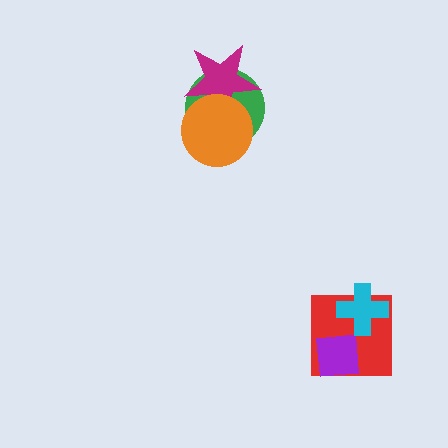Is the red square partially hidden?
Yes, it is partially covered by another shape.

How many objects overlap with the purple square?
1 object overlaps with the purple square.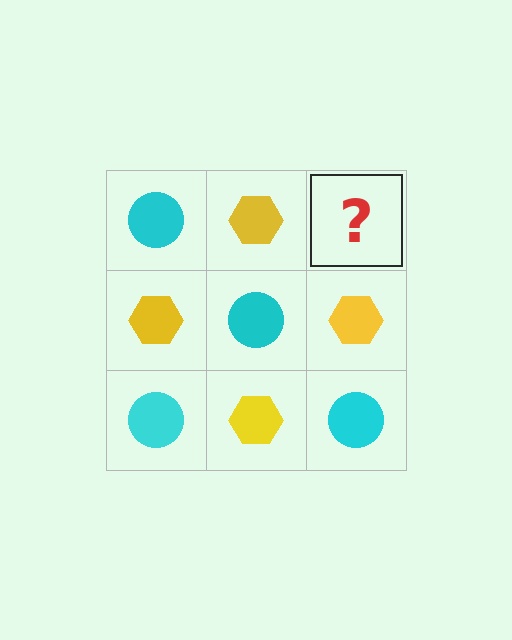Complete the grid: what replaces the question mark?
The question mark should be replaced with a cyan circle.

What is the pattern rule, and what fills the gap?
The rule is that it alternates cyan circle and yellow hexagon in a checkerboard pattern. The gap should be filled with a cyan circle.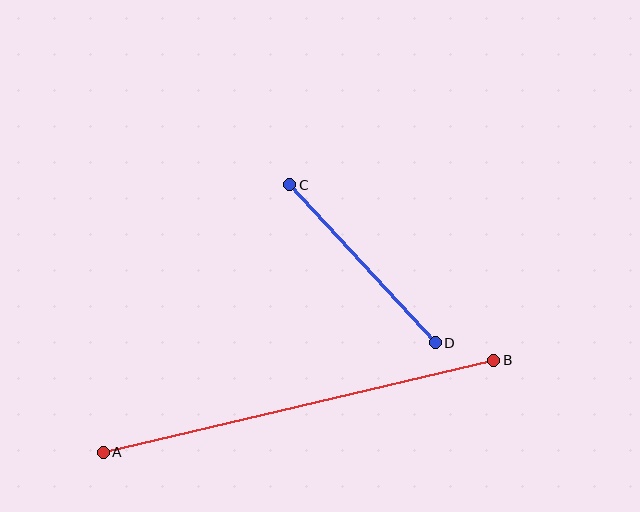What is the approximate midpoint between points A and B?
The midpoint is at approximately (298, 406) pixels.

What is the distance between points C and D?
The distance is approximately 215 pixels.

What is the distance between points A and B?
The distance is approximately 401 pixels.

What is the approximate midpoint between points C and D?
The midpoint is at approximately (363, 264) pixels.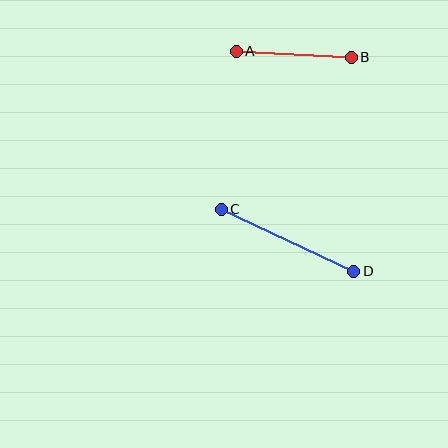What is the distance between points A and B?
The distance is approximately 115 pixels.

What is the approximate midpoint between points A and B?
The midpoint is at approximately (294, 54) pixels.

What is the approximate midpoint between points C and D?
The midpoint is at approximately (287, 240) pixels.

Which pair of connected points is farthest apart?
Points C and D are farthest apart.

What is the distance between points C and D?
The distance is approximately 146 pixels.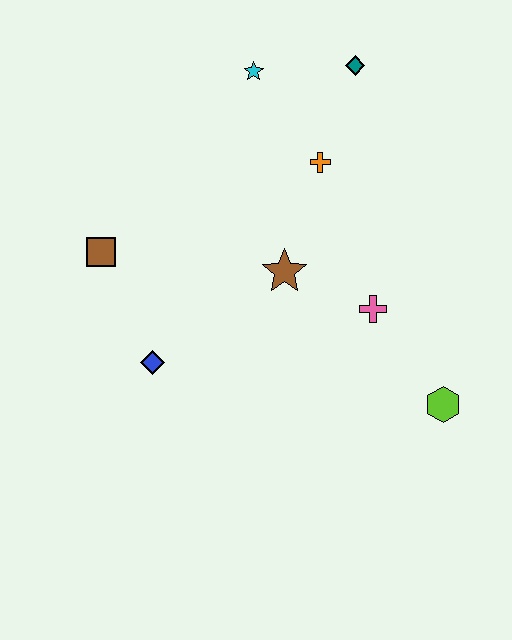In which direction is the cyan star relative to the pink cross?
The cyan star is above the pink cross.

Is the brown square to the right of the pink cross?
No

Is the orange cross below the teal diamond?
Yes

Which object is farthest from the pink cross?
The brown square is farthest from the pink cross.